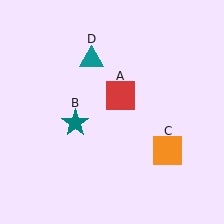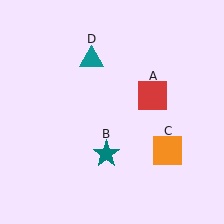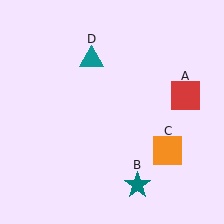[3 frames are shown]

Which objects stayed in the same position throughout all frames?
Orange square (object C) and teal triangle (object D) remained stationary.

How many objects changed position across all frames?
2 objects changed position: red square (object A), teal star (object B).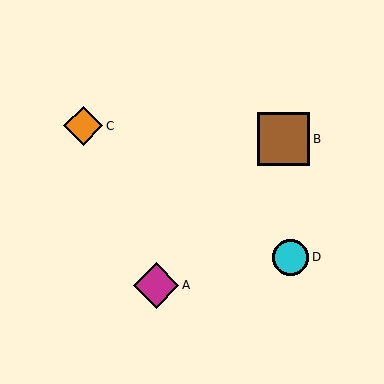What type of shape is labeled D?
Shape D is a cyan circle.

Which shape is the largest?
The brown square (labeled B) is the largest.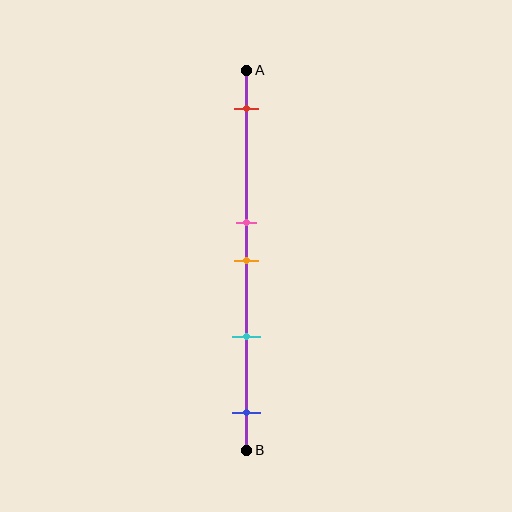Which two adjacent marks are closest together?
The pink and orange marks are the closest adjacent pair.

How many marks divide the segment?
There are 5 marks dividing the segment.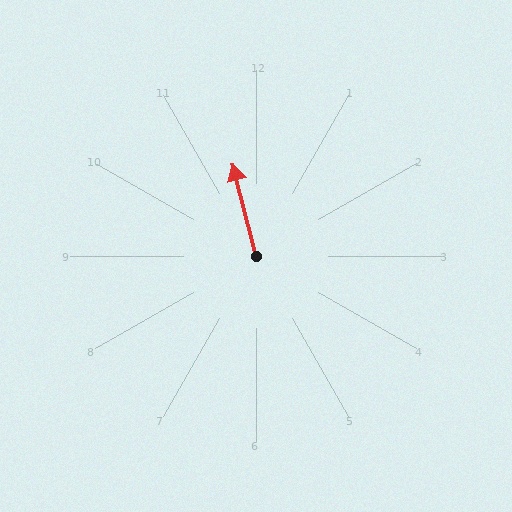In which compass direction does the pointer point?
North.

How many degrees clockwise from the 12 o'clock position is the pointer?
Approximately 346 degrees.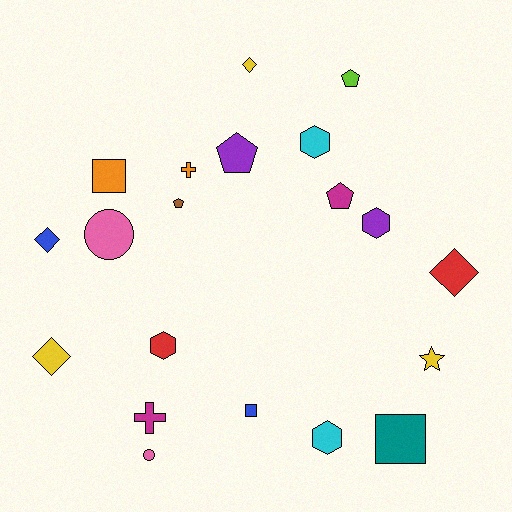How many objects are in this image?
There are 20 objects.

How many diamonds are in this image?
There are 4 diamonds.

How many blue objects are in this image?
There are 2 blue objects.